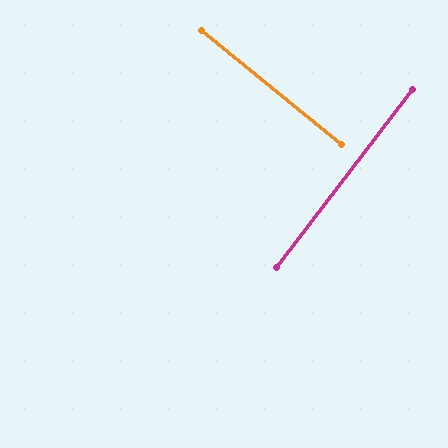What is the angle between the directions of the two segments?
Approximately 88 degrees.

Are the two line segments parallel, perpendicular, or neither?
Perpendicular — they meet at approximately 88°.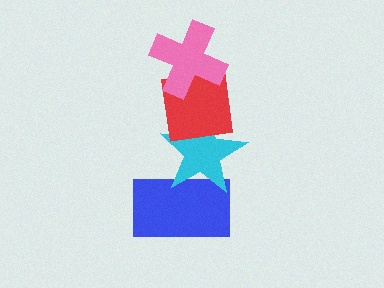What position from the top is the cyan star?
The cyan star is 3rd from the top.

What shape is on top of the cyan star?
The red square is on top of the cyan star.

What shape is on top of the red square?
The pink cross is on top of the red square.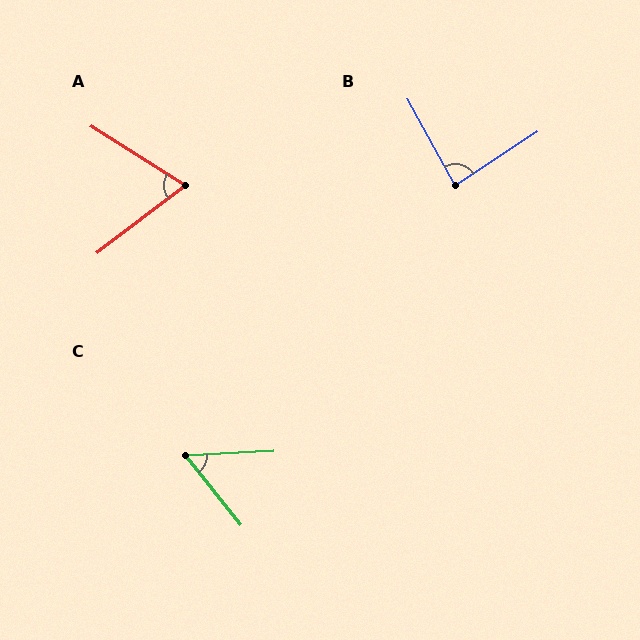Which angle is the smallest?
C, at approximately 54 degrees.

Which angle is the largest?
B, at approximately 85 degrees.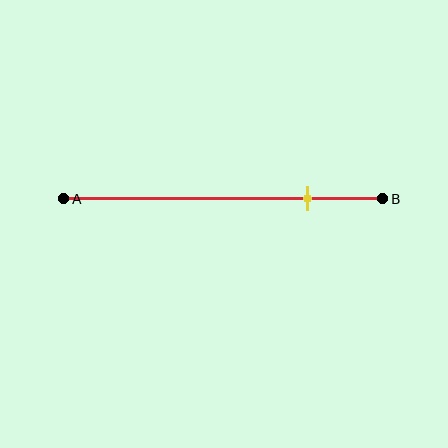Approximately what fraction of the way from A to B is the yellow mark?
The yellow mark is approximately 75% of the way from A to B.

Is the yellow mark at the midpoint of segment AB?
No, the mark is at about 75% from A, not at the 50% midpoint.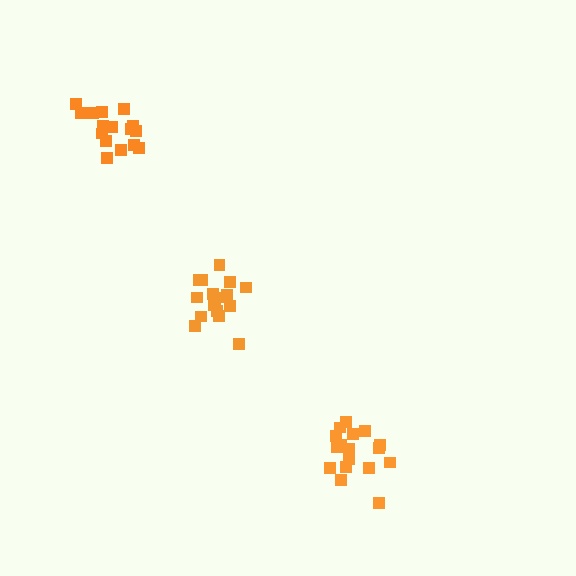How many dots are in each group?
Group 1: 18 dots, Group 2: 17 dots, Group 3: 16 dots (51 total).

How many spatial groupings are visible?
There are 3 spatial groupings.